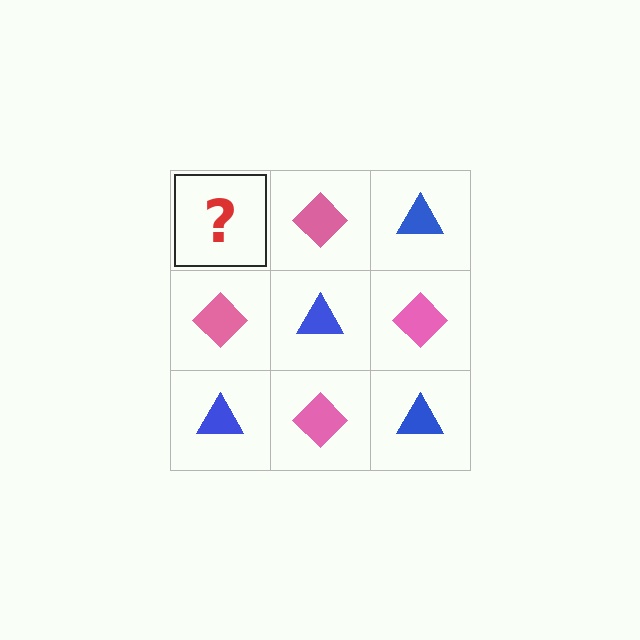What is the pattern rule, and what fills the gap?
The rule is that it alternates blue triangle and pink diamond in a checkerboard pattern. The gap should be filled with a blue triangle.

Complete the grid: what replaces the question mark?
The question mark should be replaced with a blue triangle.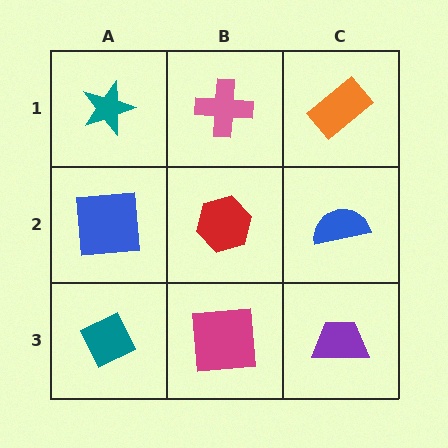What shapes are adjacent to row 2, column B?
A pink cross (row 1, column B), a magenta square (row 3, column B), a blue square (row 2, column A), a blue semicircle (row 2, column C).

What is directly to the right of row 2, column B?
A blue semicircle.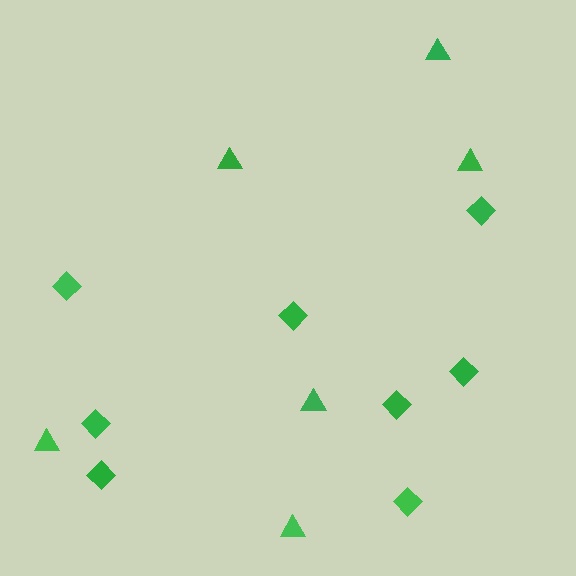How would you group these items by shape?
There are 2 groups: one group of triangles (6) and one group of diamonds (8).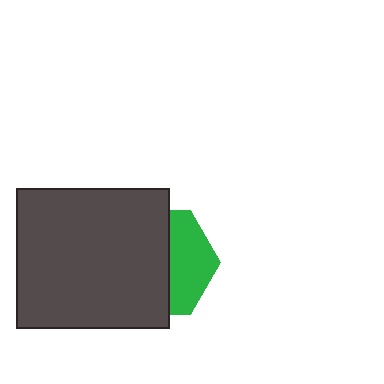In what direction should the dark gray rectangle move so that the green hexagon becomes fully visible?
The dark gray rectangle should move left. That is the shortest direction to clear the overlap and leave the green hexagon fully visible.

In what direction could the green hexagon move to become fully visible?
The green hexagon could move right. That would shift it out from behind the dark gray rectangle entirely.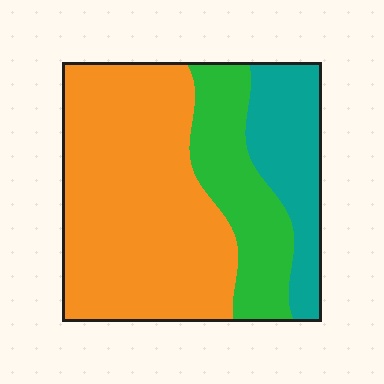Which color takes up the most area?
Orange, at roughly 60%.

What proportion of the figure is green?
Green takes up about one quarter (1/4) of the figure.